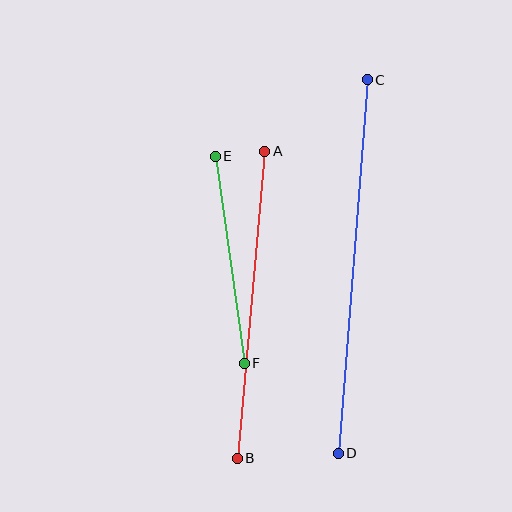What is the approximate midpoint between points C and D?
The midpoint is at approximately (353, 266) pixels.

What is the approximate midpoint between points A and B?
The midpoint is at approximately (251, 305) pixels.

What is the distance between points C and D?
The distance is approximately 374 pixels.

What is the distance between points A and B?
The distance is approximately 308 pixels.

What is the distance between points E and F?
The distance is approximately 209 pixels.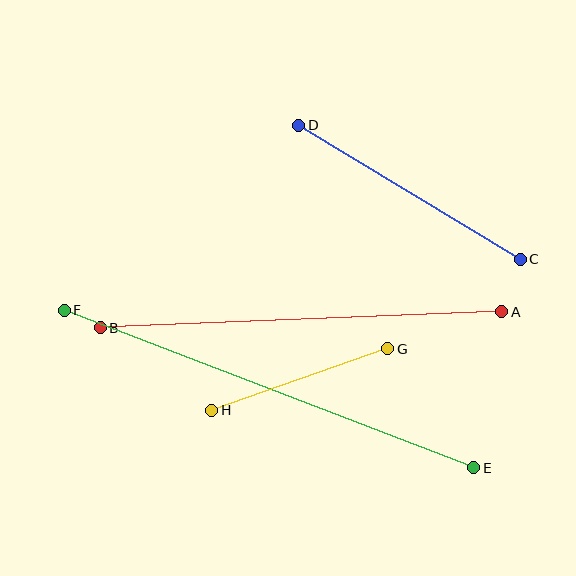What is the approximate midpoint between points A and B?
The midpoint is at approximately (301, 320) pixels.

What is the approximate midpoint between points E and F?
The midpoint is at approximately (269, 389) pixels.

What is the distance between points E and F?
The distance is approximately 438 pixels.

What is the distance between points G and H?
The distance is approximately 186 pixels.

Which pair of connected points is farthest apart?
Points E and F are farthest apart.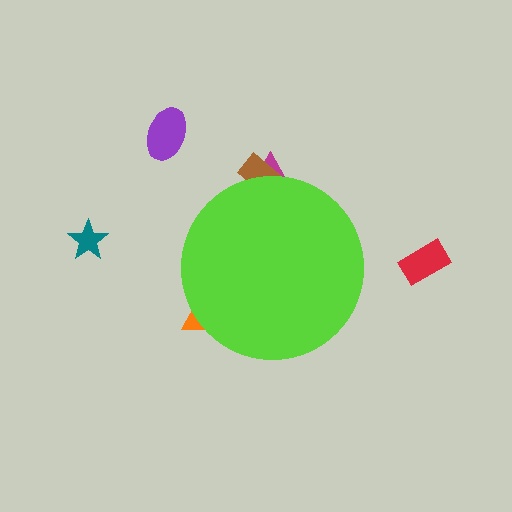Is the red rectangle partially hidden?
No, the red rectangle is fully visible.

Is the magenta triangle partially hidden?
Yes, the magenta triangle is partially hidden behind the lime circle.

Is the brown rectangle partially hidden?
Yes, the brown rectangle is partially hidden behind the lime circle.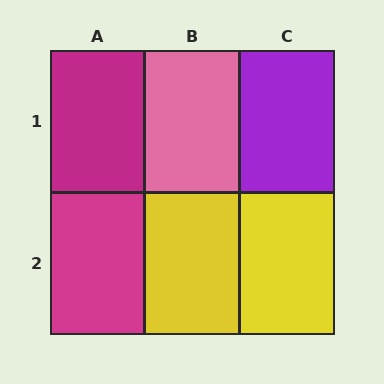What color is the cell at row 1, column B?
Pink.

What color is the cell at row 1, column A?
Magenta.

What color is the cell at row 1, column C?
Purple.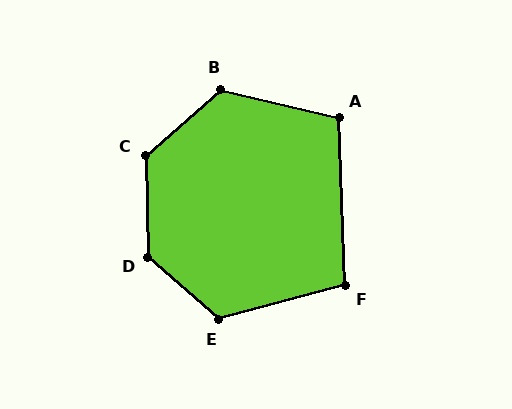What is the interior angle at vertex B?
Approximately 125 degrees (obtuse).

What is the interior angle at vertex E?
Approximately 124 degrees (obtuse).